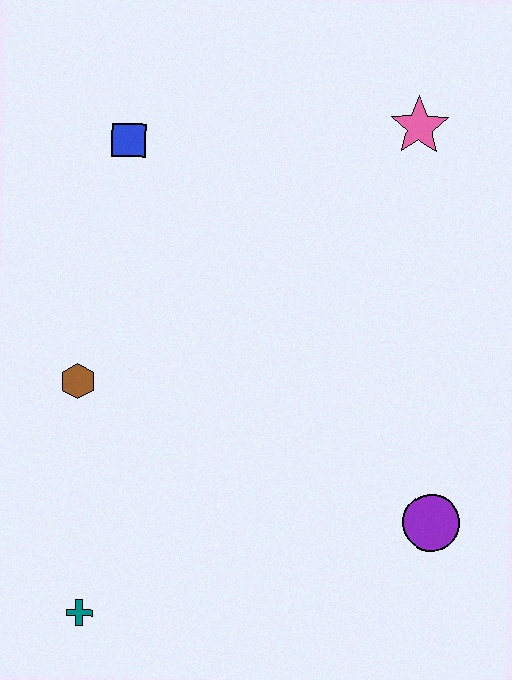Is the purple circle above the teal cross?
Yes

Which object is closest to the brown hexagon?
The teal cross is closest to the brown hexagon.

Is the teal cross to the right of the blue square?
No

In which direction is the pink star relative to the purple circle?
The pink star is above the purple circle.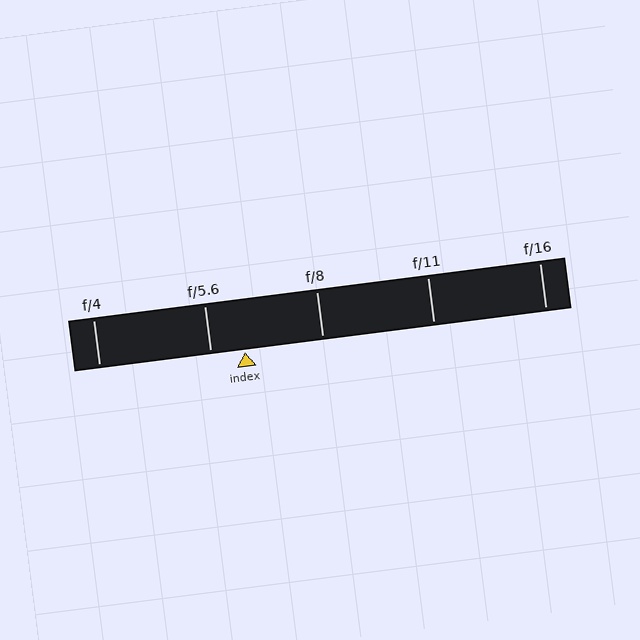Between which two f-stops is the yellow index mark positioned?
The index mark is between f/5.6 and f/8.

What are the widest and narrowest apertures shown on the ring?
The widest aperture shown is f/4 and the narrowest is f/16.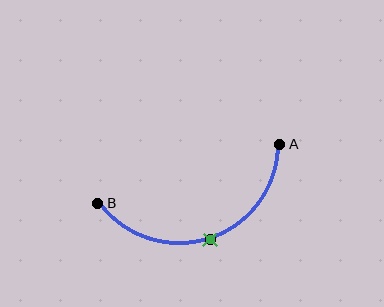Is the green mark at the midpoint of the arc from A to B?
Yes. The green mark lies on the arc at equal arc-length from both A and B — it is the arc midpoint.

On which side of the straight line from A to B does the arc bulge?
The arc bulges below the straight line connecting A and B.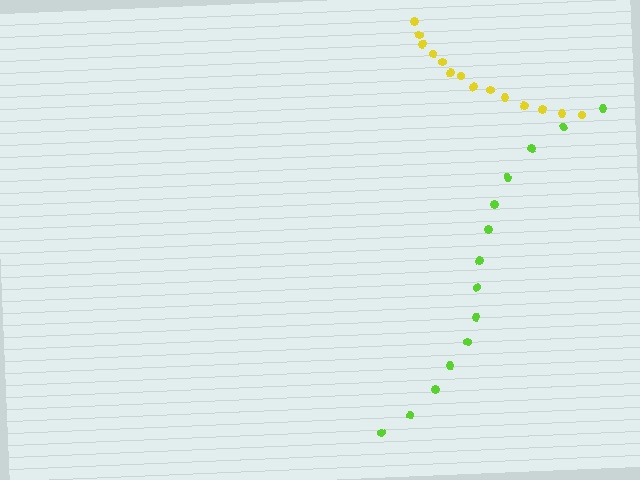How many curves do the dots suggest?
There are 2 distinct paths.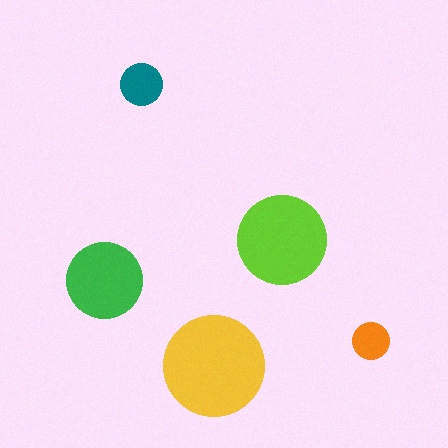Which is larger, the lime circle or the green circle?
The lime one.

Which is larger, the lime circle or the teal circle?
The lime one.